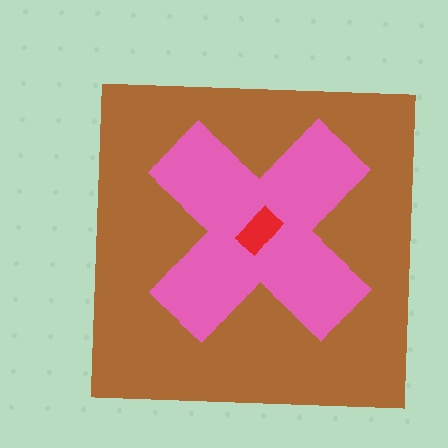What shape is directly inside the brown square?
The pink cross.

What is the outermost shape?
The brown square.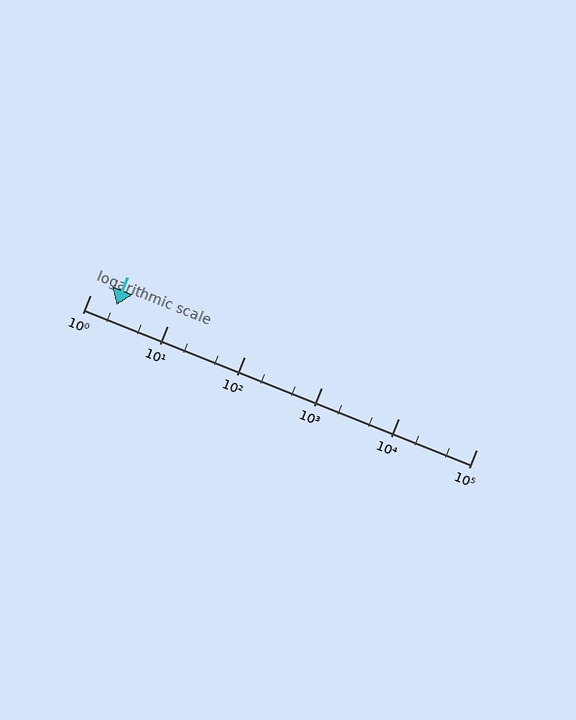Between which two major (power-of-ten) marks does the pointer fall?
The pointer is between 1 and 10.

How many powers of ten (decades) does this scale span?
The scale spans 5 decades, from 1 to 100000.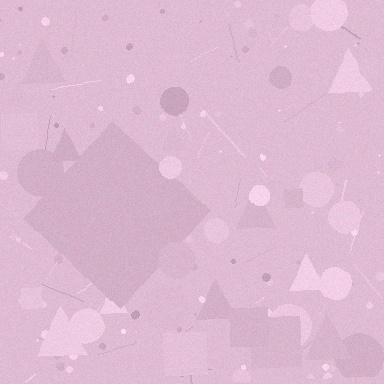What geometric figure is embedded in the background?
A diamond is embedded in the background.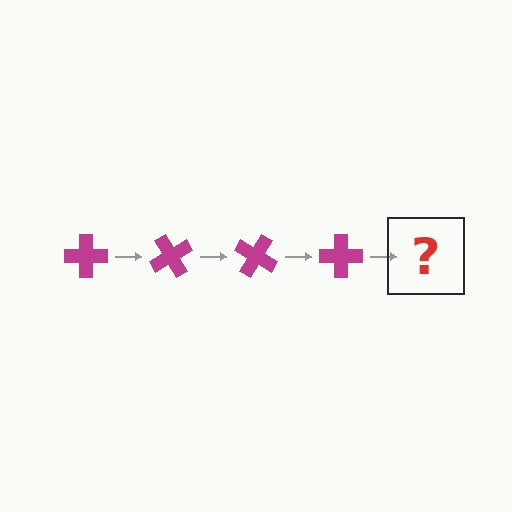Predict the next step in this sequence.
The next step is a magenta cross rotated 240 degrees.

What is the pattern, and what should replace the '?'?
The pattern is that the cross rotates 60 degrees each step. The '?' should be a magenta cross rotated 240 degrees.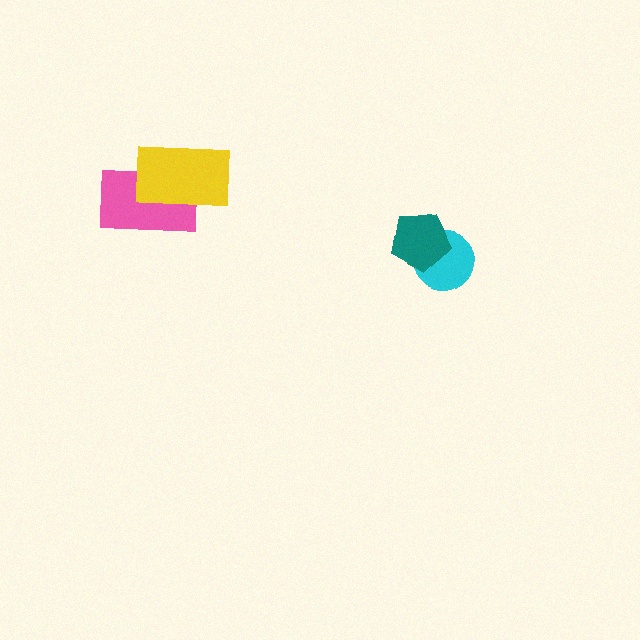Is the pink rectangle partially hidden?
Yes, it is partially covered by another shape.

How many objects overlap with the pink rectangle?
1 object overlaps with the pink rectangle.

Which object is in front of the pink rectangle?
The yellow rectangle is in front of the pink rectangle.